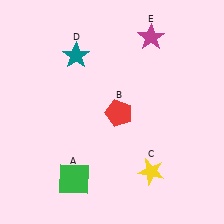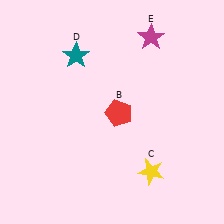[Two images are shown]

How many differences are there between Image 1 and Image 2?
There is 1 difference between the two images.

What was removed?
The green square (A) was removed in Image 2.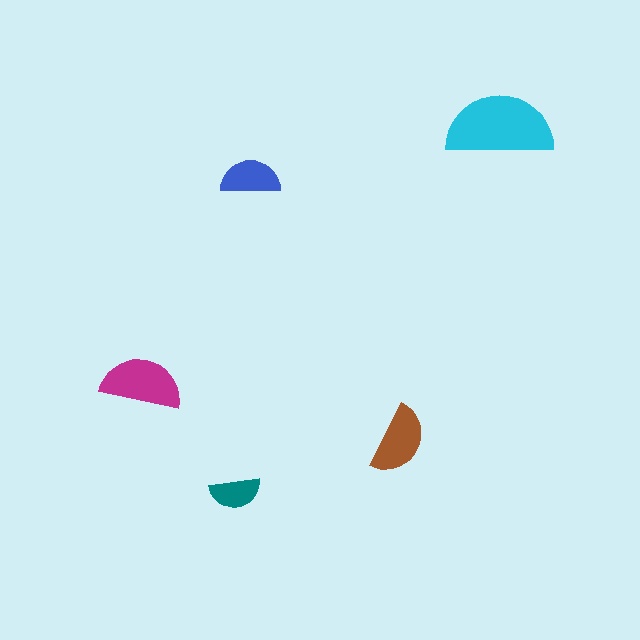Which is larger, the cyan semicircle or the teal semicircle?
The cyan one.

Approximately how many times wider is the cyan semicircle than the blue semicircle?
About 2 times wider.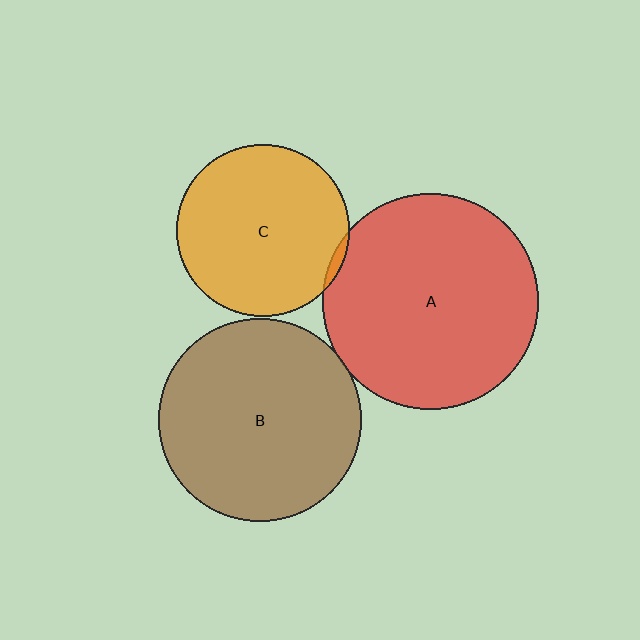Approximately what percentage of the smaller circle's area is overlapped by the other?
Approximately 5%.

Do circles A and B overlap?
Yes.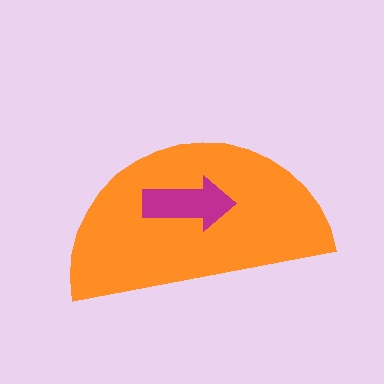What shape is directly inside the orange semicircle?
The magenta arrow.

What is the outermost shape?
The orange semicircle.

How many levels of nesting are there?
2.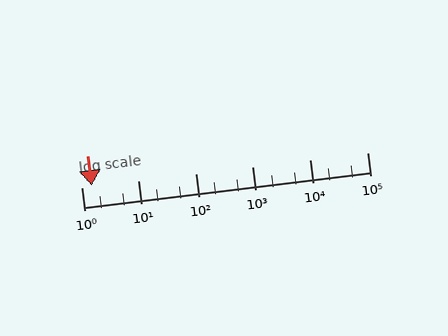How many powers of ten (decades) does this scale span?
The scale spans 5 decades, from 1 to 100000.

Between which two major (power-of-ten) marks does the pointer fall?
The pointer is between 1 and 10.